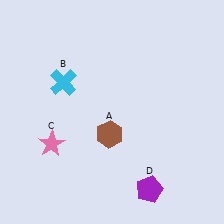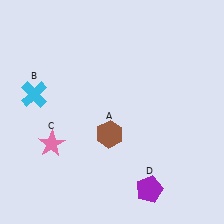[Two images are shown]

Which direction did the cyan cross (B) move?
The cyan cross (B) moved left.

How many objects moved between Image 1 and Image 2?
1 object moved between the two images.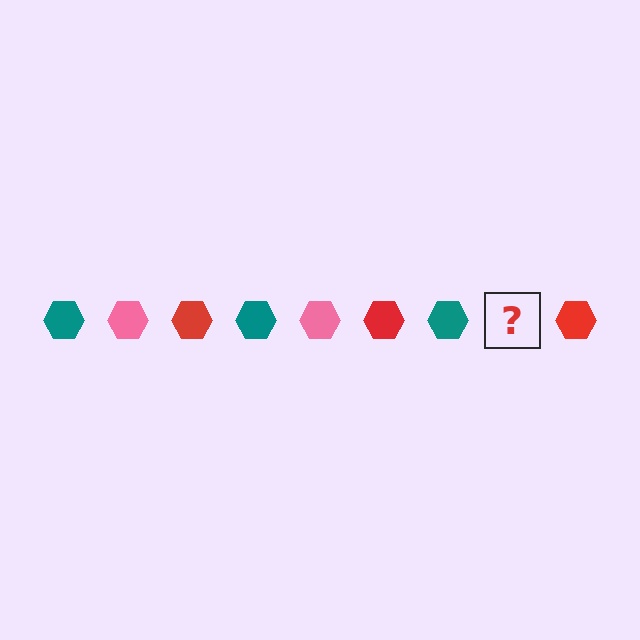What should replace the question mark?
The question mark should be replaced with a pink hexagon.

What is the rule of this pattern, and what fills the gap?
The rule is that the pattern cycles through teal, pink, red hexagons. The gap should be filled with a pink hexagon.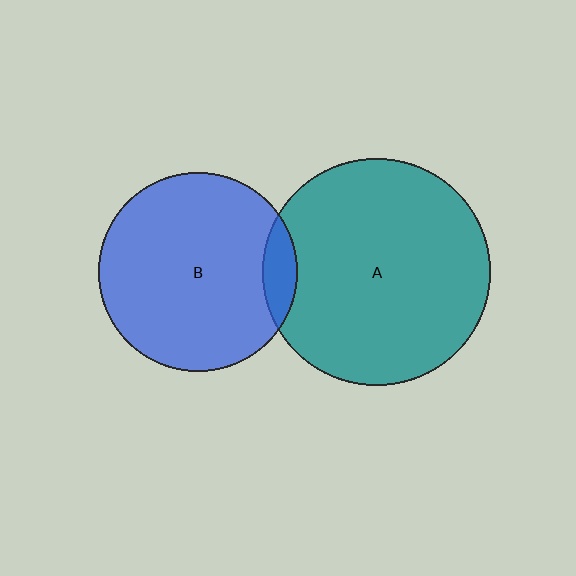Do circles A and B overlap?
Yes.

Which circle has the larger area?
Circle A (teal).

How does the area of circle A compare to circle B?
Approximately 1.3 times.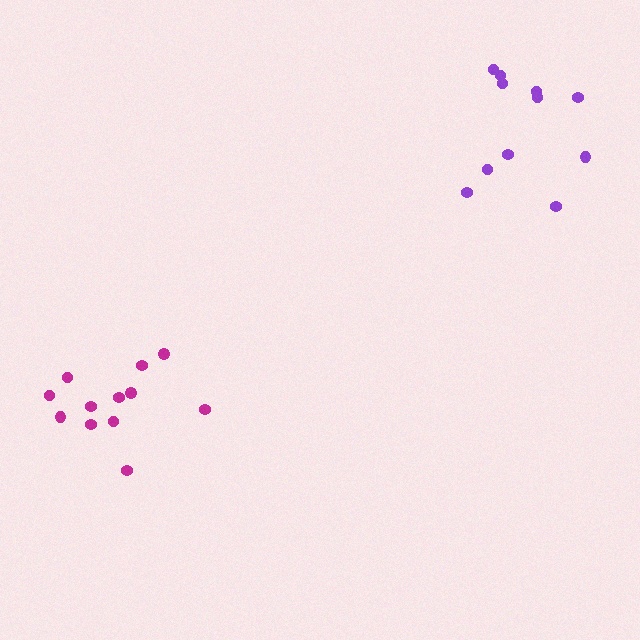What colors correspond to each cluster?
The clusters are colored: purple, magenta.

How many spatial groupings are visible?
There are 2 spatial groupings.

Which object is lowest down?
The magenta cluster is bottommost.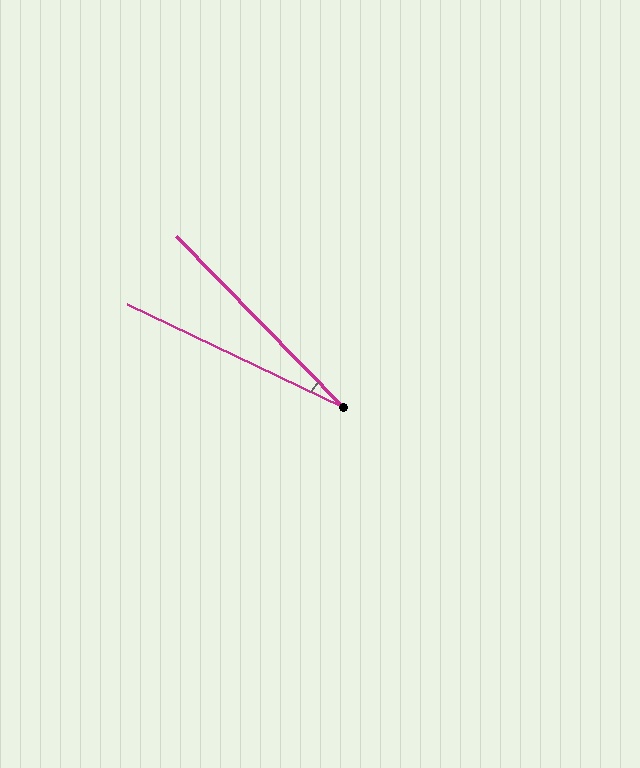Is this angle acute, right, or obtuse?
It is acute.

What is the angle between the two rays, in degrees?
Approximately 20 degrees.